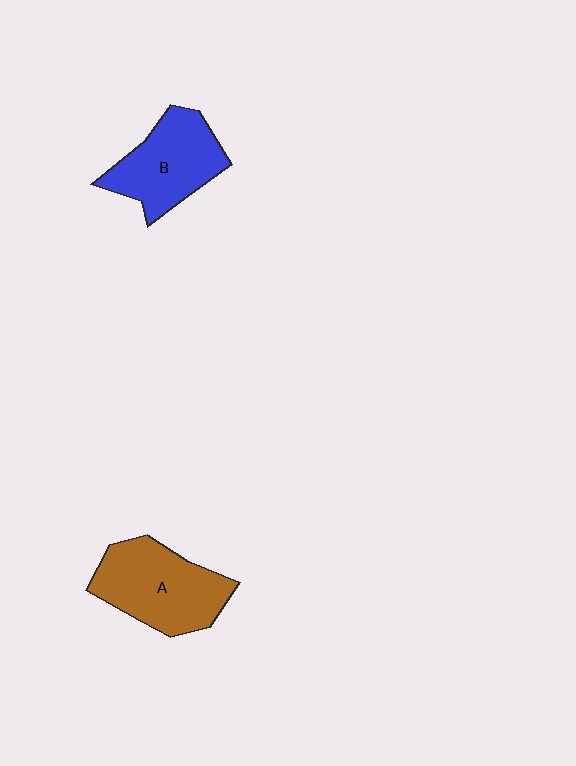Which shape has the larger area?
Shape A (brown).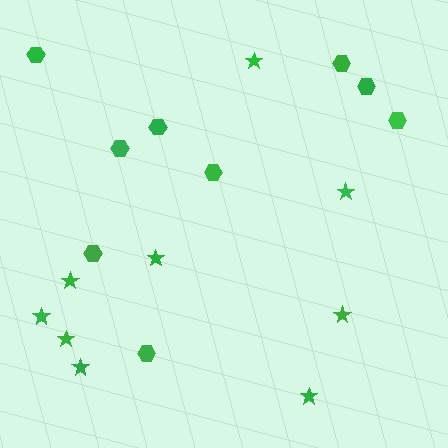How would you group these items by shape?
There are 2 groups: one group of hexagons (9) and one group of stars (9).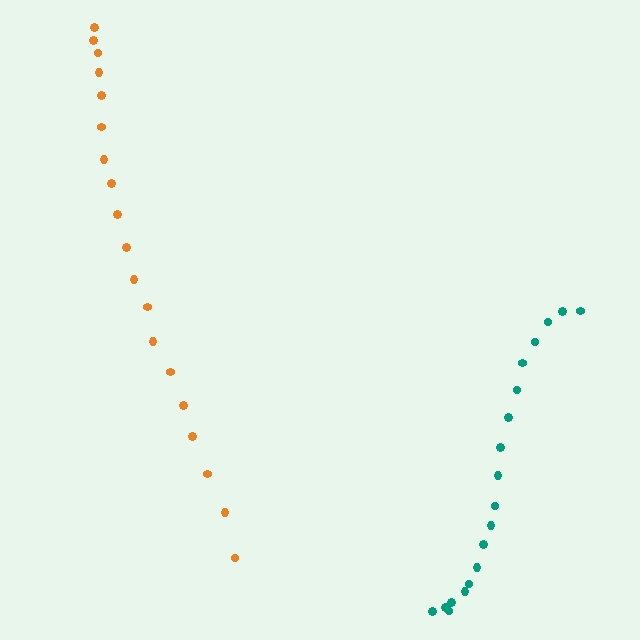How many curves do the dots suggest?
There are 2 distinct paths.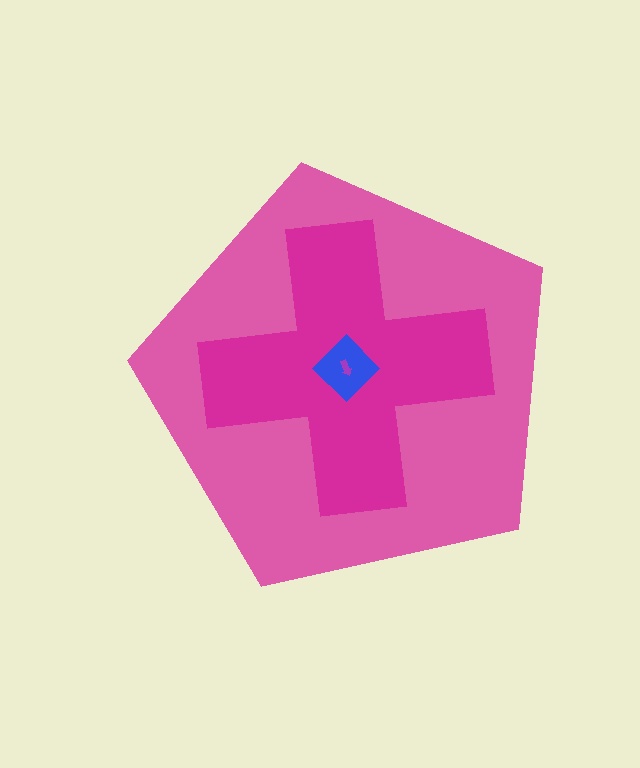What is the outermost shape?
The pink pentagon.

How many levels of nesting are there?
4.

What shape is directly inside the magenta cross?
The blue diamond.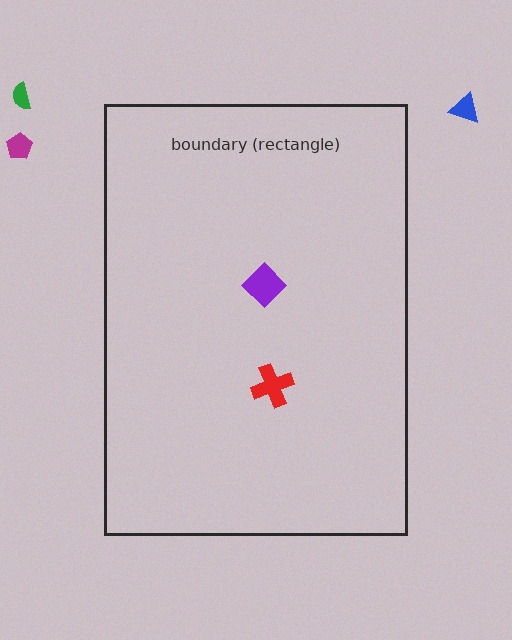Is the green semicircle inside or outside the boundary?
Outside.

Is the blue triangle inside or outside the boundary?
Outside.